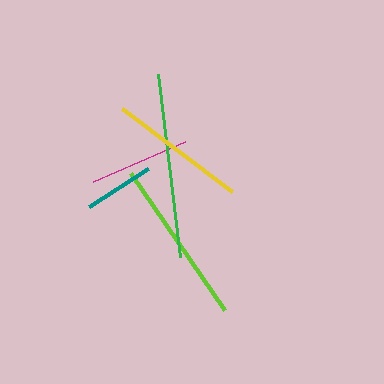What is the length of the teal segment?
The teal segment is approximately 70 pixels long.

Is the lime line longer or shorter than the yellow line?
The lime line is longer than the yellow line.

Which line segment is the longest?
The green line is the longest at approximately 184 pixels.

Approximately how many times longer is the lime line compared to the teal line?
The lime line is approximately 2.4 times the length of the teal line.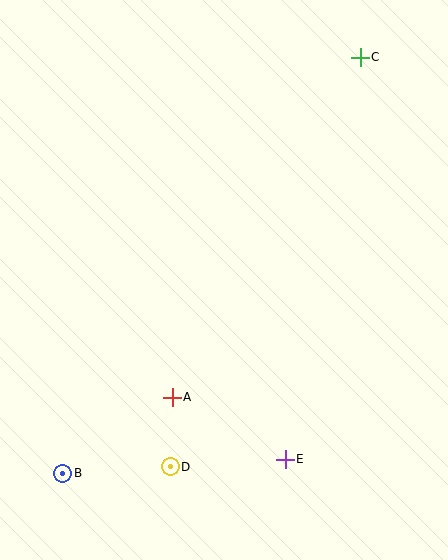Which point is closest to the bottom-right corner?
Point E is closest to the bottom-right corner.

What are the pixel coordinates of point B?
Point B is at (63, 473).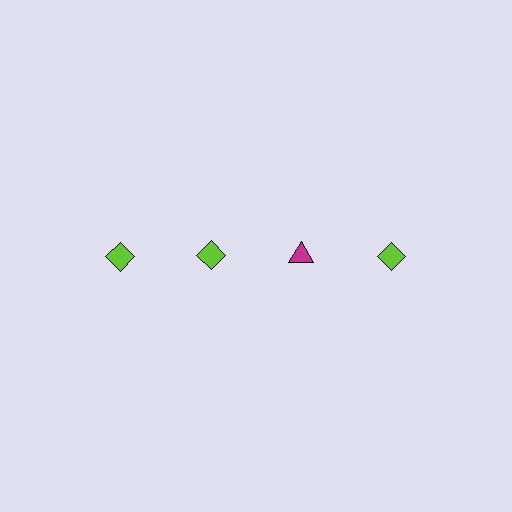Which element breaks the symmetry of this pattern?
The magenta triangle in the top row, center column breaks the symmetry. All other shapes are lime diamonds.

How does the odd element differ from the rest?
It differs in both color (magenta instead of lime) and shape (triangle instead of diamond).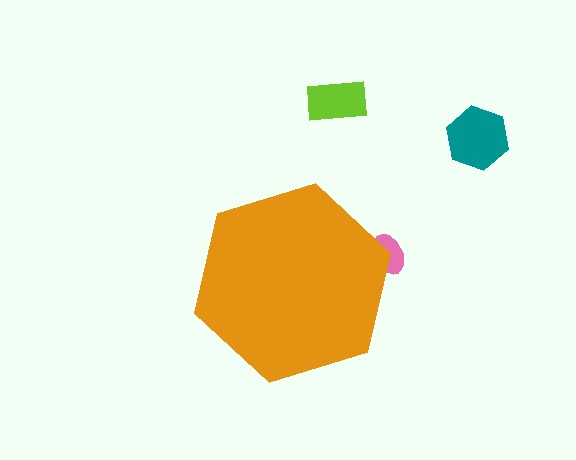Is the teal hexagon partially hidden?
No, the teal hexagon is fully visible.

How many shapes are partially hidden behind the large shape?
1 shape is partially hidden.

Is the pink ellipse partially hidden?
Yes, the pink ellipse is partially hidden behind the orange hexagon.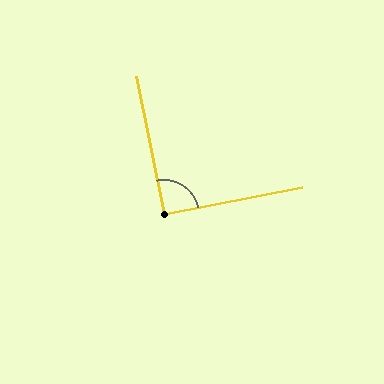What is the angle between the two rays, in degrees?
Approximately 90 degrees.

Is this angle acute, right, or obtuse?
It is approximately a right angle.